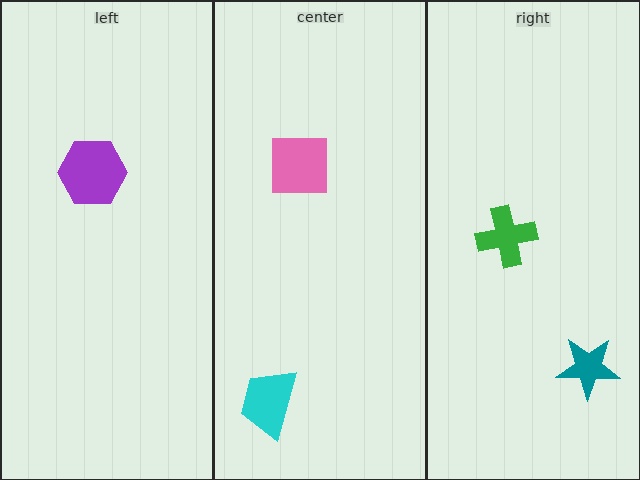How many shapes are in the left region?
1.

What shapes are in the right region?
The green cross, the teal star.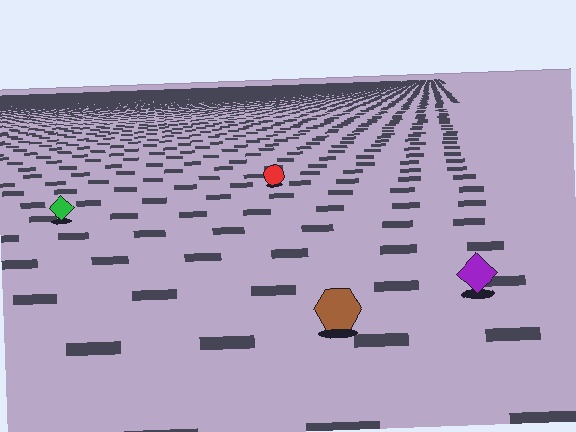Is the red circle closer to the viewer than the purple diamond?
No. The purple diamond is closer — you can tell from the texture gradient: the ground texture is coarser near it.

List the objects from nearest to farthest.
From nearest to farthest: the brown hexagon, the purple diamond, the green diamond, the red circle.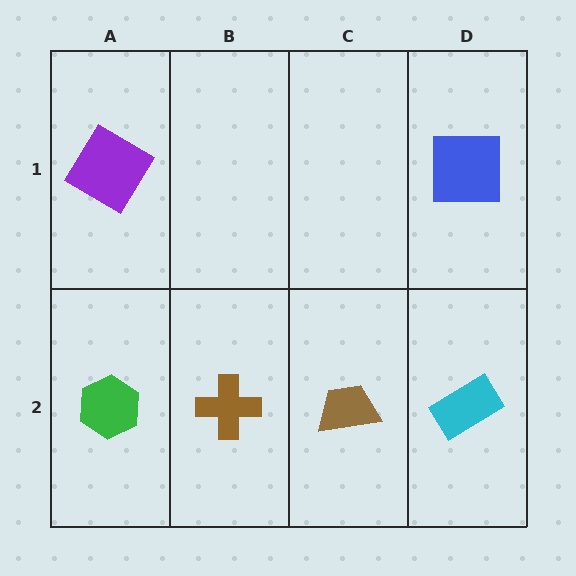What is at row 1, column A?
A purple diamond.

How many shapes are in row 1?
2 shapes.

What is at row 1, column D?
A blue square.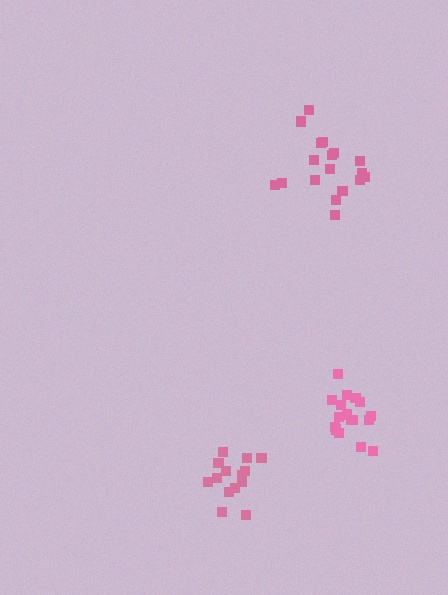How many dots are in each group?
Group 1: 18 dots, Group 2: 17 dots, Group 3: 14 dots (49 total).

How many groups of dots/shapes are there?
There are 3 groups.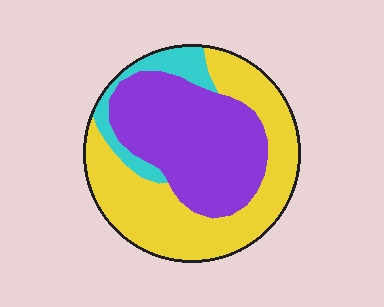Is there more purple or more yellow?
Yellow.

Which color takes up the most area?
Yellow, at roughly 45%.